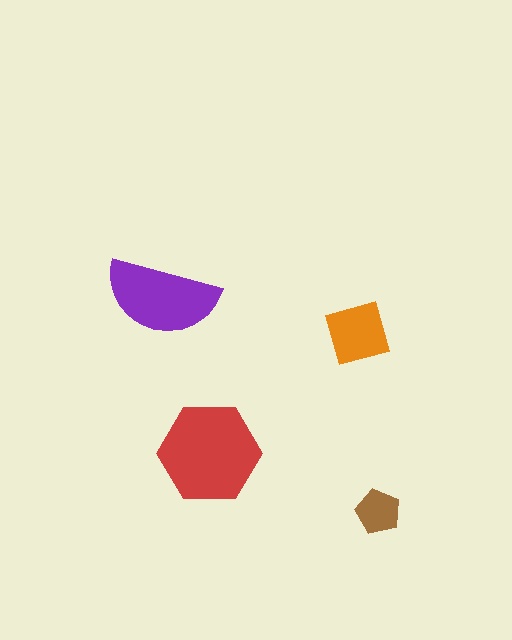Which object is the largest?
The red hexagon.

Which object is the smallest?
The brown pentagon.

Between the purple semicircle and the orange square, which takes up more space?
The purple semicircle.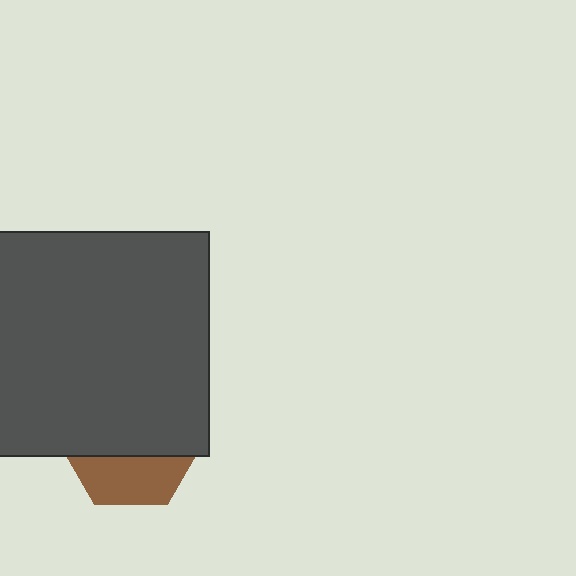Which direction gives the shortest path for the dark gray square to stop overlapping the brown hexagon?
Moving up gives the shortest separation.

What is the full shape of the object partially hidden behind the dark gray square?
The partially hidden object is a brown hexagon.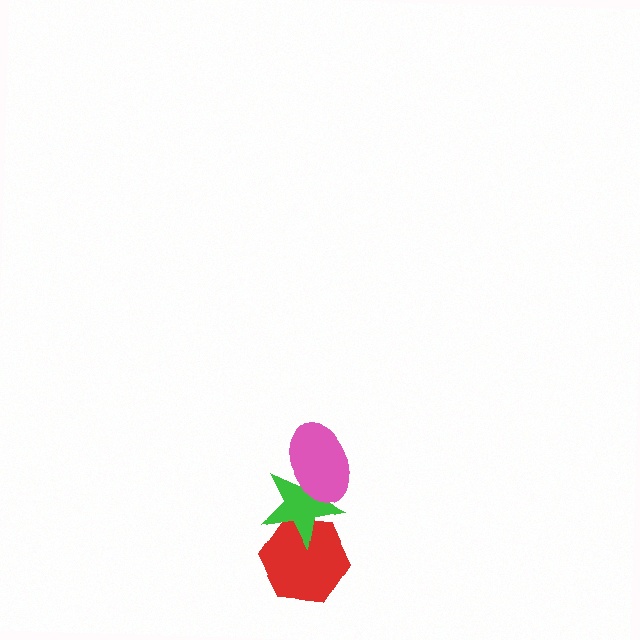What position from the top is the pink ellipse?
The pink ellipse is 1st from the top.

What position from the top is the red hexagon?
The red hexagon is 3rd from the top.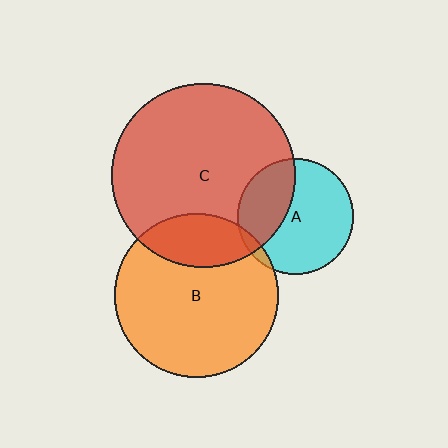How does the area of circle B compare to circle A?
Approximately 2.0 times.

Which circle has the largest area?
Circle C (red).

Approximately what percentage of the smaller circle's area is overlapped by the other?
Approximately 35%.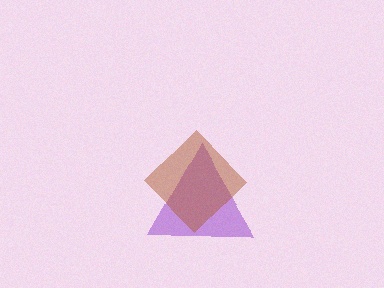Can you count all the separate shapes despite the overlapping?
Yes, there are 2 separate shapes.